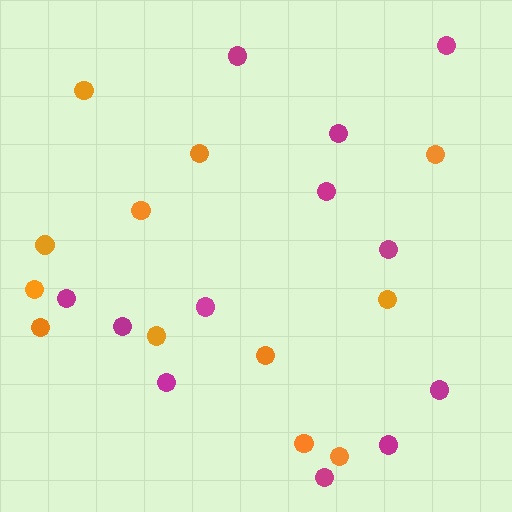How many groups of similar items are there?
There are 2 groups: one group of orange circles (12) and one group of magenta circles (12).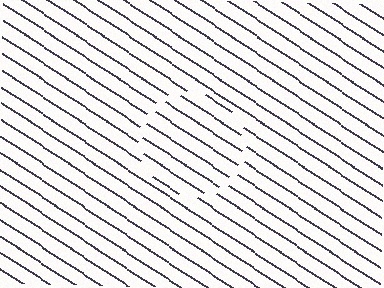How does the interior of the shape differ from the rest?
The interior of the shape contains the same grating, shifted by half a period — the contour is defined by the phase discontinuity where line-ends from the inner and outer gratings abut.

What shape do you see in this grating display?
An illusory circle. The interior of the shape contains the same grating, shifted by half a period — the contour is defined by the phase discontinuity where line-ends from the inner and outer gratings abut.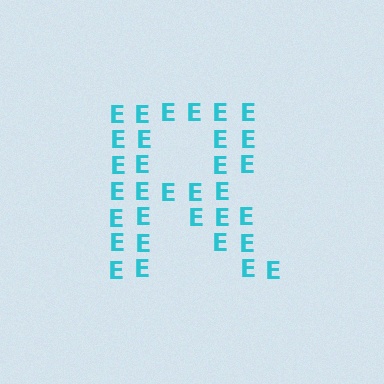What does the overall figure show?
The overall figure shows the letter R.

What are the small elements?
The small elements are letter E's.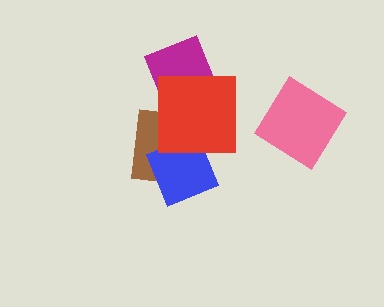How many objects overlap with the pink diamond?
0 objects overlap with the pink diamond.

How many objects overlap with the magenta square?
1 object overlaps with the magenta square.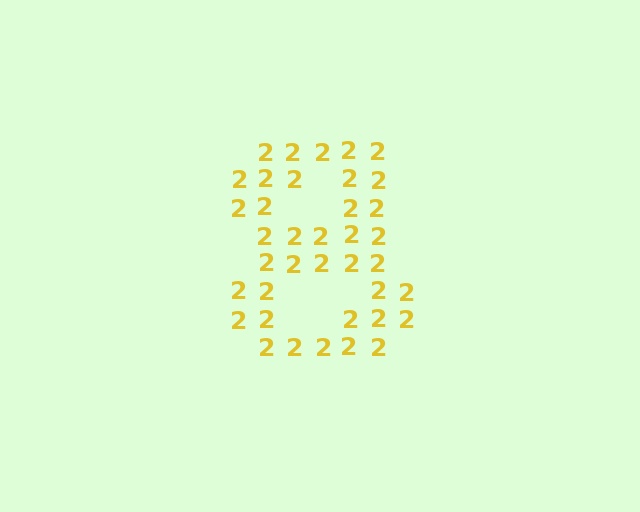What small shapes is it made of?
It is made of small digit 2's.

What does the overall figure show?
The overall figure shows the digit 8.